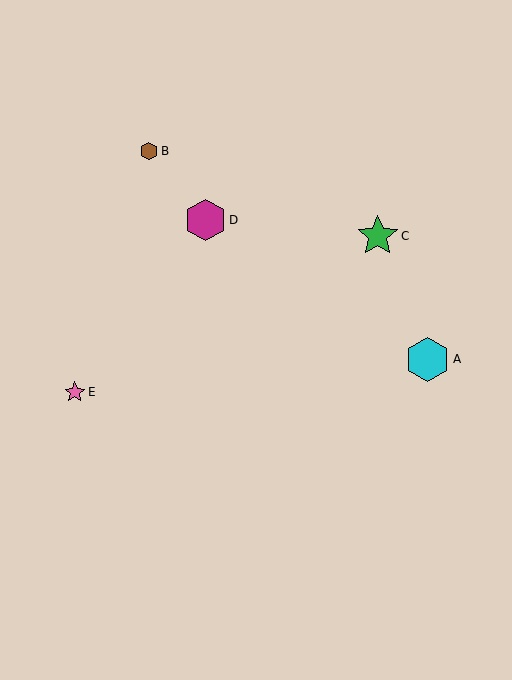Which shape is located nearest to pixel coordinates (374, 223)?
The green star (labeled C) at (378, 236) is nearest to that location.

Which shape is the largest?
The cyan hexagon (labeled A) is the largest.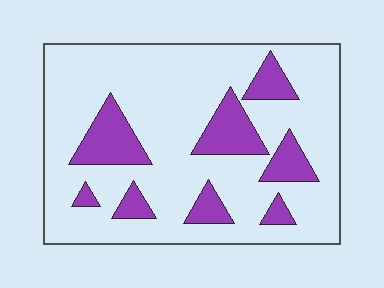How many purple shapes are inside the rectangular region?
8.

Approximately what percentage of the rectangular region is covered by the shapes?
Approximately 20%.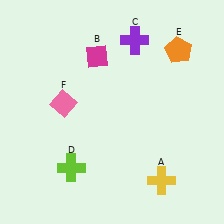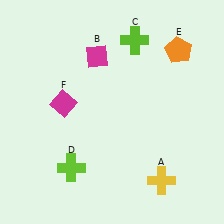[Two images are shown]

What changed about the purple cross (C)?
In Image 1, C is purple. In Image 2, it changed to lime.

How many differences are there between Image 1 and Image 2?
There are 2 differences between the two images.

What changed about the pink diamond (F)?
In Image 1, F is pink. In Image 2, it changed to magenta.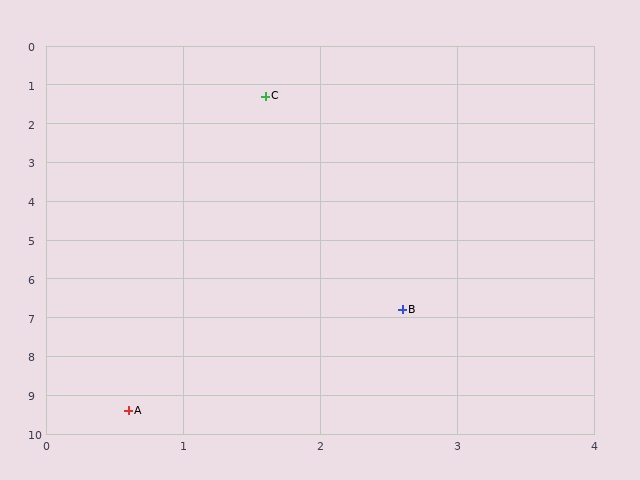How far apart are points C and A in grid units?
Points C and A are about 8.2 grid units apart.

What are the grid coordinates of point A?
Point A is at approximately (0.6, 9.4).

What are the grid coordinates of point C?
Point C is at approximately (1.6, 1.3).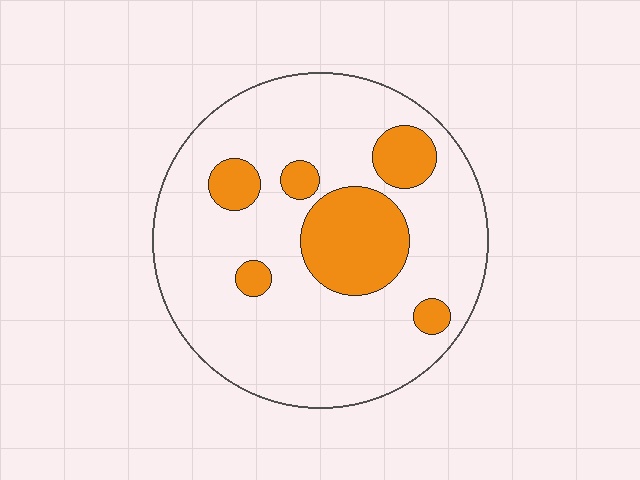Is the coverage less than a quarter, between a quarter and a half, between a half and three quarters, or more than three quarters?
Less than a quarter.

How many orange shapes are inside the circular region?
6.